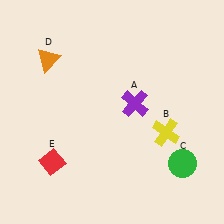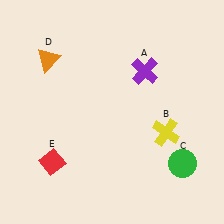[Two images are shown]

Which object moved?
The purple cross (A) moved up.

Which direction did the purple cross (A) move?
The purple cross (A) moved up.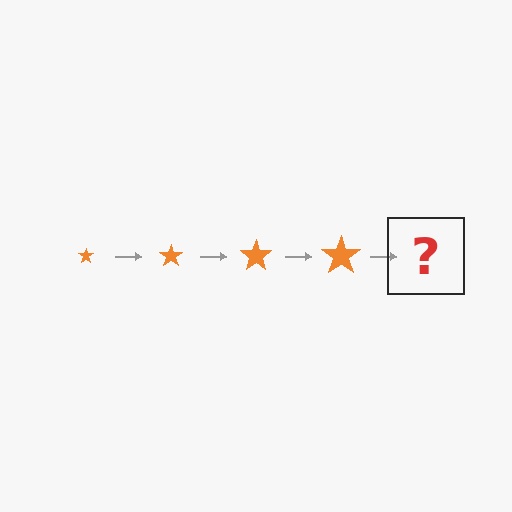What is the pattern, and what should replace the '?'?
The pattern is that the star gets progressively larger each step. The '?' should be an orange star, larger than the previous one.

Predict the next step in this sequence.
The next step is an orange star, larger than the previous one.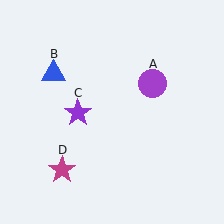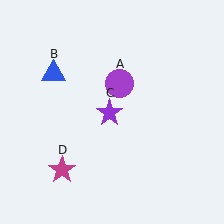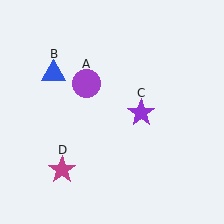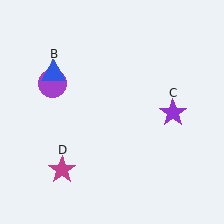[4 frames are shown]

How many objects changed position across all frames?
2 objects changed position: purple circle (object A), purple star (object C).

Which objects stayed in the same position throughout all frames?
Blue triangle (object B) and magenta star (object D) remained stationary.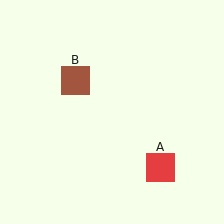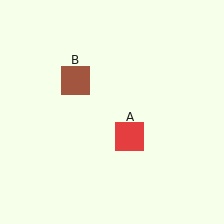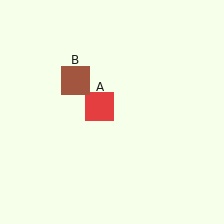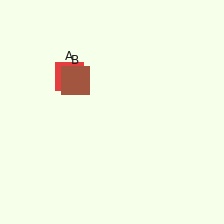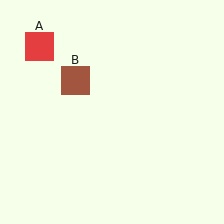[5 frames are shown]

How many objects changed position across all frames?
1 object changed position: red square (object A).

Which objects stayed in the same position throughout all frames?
Brown square (object B) remained stationary.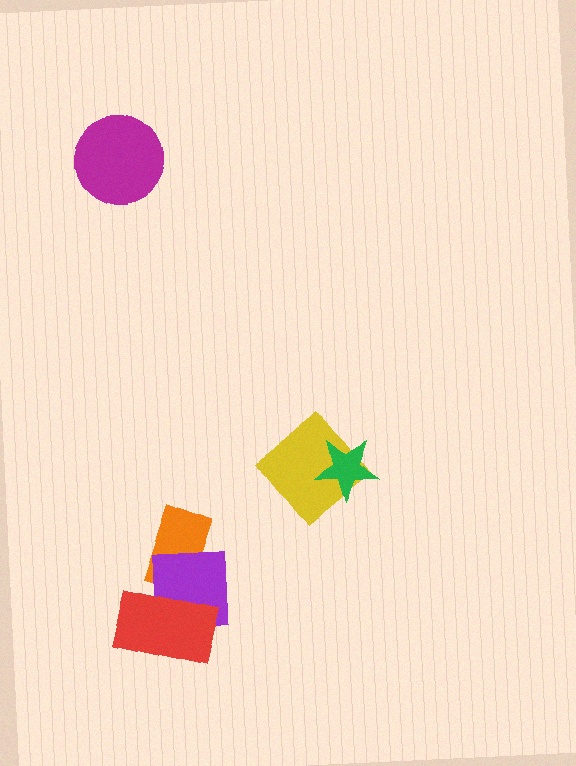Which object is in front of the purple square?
The red rectangle is in front of the purple square.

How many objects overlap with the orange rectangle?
1 object overlaps with the orange rectangle.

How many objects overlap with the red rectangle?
1 object overlaps with the red rectangle.